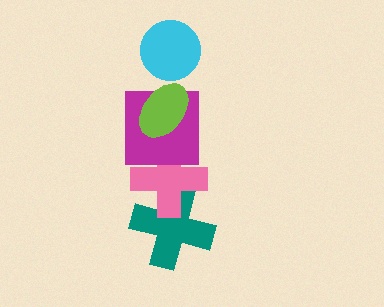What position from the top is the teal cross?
The teal cross is 5th from the top.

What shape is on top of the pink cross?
The magenta square is on top of the pink cross.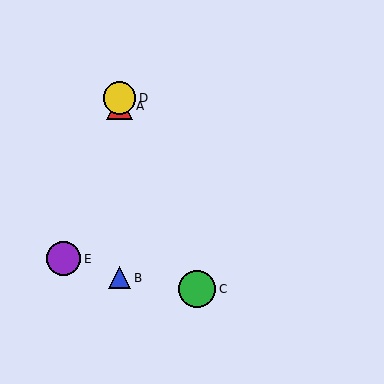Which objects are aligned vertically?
Objects A, B, D are aligned vertically.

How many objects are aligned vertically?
3 objects (A, B, D) are aligned vertically.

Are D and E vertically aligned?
No, D is at x≈120 and E is at x≈64.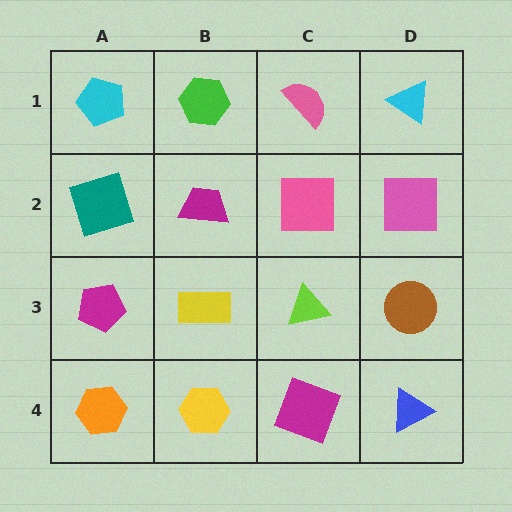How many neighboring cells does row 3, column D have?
3.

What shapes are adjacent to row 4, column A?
A magenta pentagon (row 3, column A), a yellow hexagon (row 4, column B).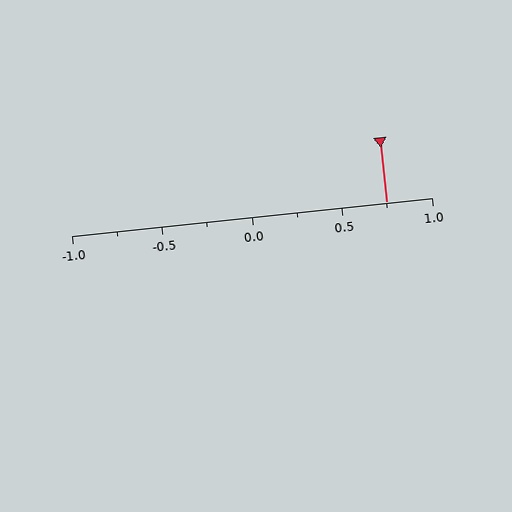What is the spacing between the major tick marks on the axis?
The major ticks are spaced 0.5 apart.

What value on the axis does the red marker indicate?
The marker indicates approximately 0.75.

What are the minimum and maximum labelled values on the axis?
The axis runs from -1.0 to 1.0.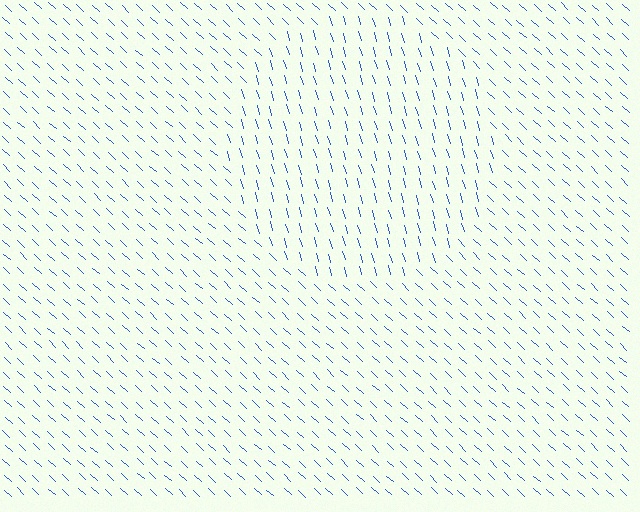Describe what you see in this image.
The image is filled with small blue line segments. A circle region in the image has lines oriented differently from the surrounding lines, creating a visible texture boundary.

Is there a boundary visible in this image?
Yes, there is a texture boundary formed by a change in line orientation.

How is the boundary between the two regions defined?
The boundary is defined purely by a change in line orientation (approximately 31 degrees difference). All lines are the same color and thickness.